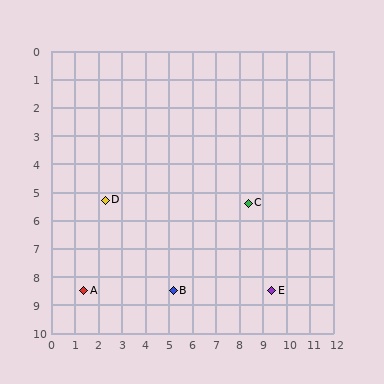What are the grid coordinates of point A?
Point A is at approximately (1.4, 8.5).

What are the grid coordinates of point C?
Point C is at approximately (8.4, 5.4).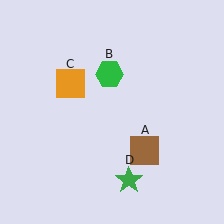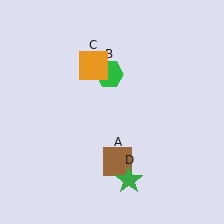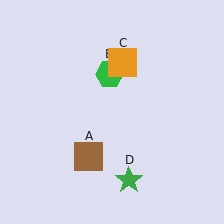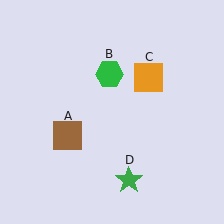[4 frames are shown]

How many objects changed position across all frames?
2 objects changed position: brown square (object A), orange square (object C).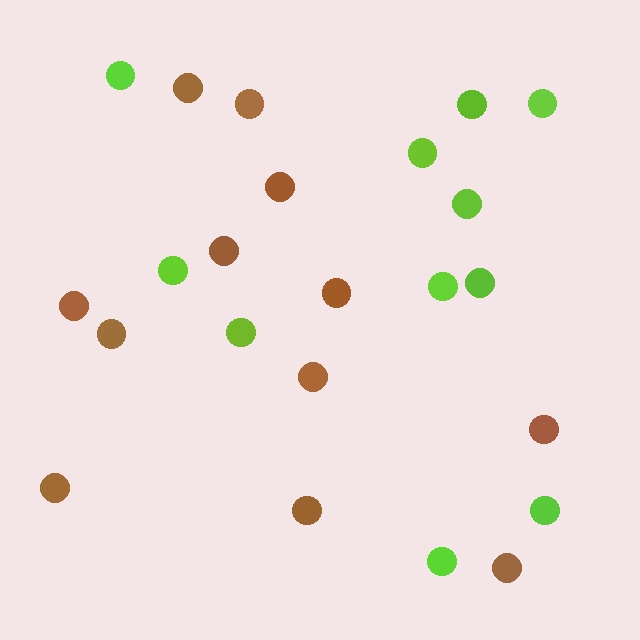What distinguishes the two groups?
There are 2 groups: one group of lime circles (11) and one group of brown circles (12).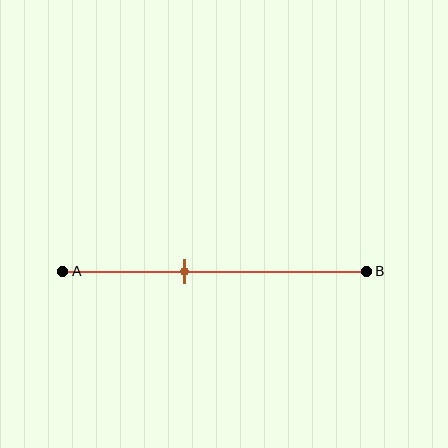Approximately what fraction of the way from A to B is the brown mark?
The brown mark is approximately 40% of the way from A to B.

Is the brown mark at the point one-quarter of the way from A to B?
No, the mark is at about 40% from A, not at the 25% one-quarter point.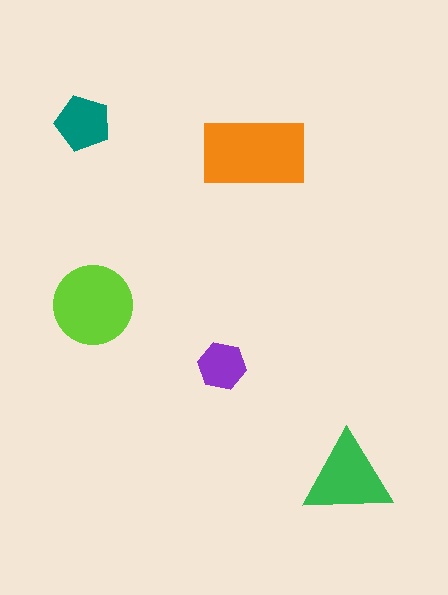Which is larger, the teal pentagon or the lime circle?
The lime circle.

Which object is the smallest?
The purple hexagon.